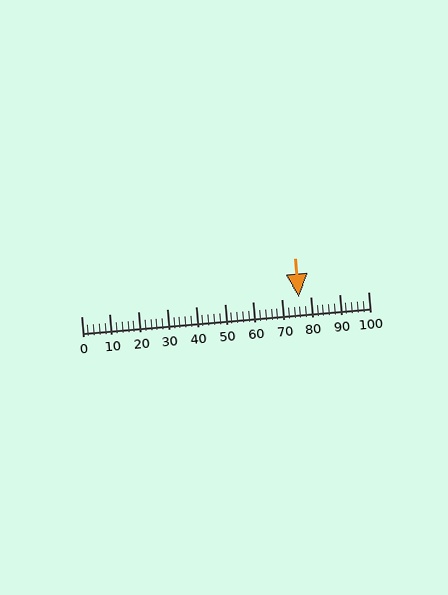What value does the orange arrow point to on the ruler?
The orange arrow points to approximately 76.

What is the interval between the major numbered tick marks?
The major tick marks are spaced 10 units apart.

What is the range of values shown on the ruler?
The ruler shows values from 0 to 100.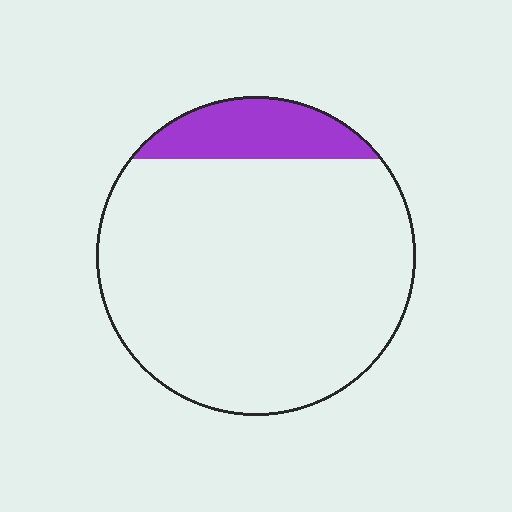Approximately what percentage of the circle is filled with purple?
Approximately 15%.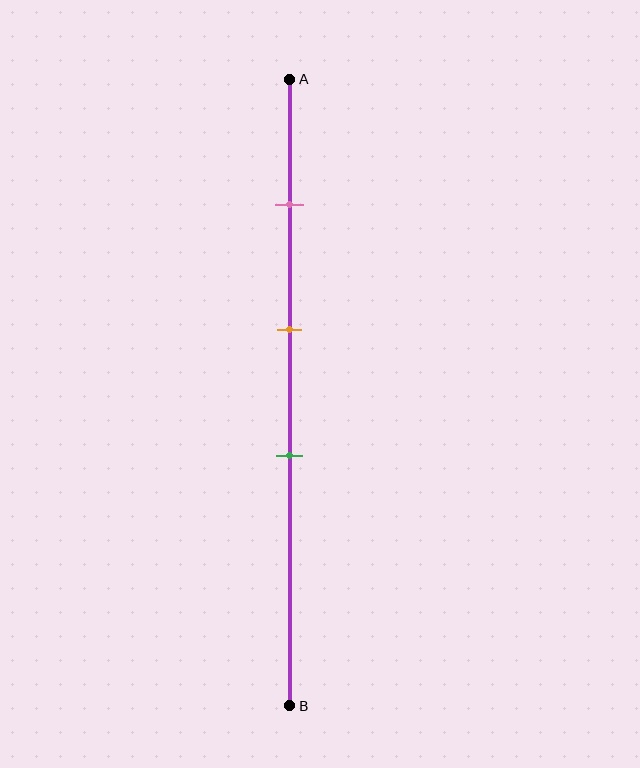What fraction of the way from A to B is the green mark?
The green mark is approximately 60% (0.6) of the way from A to B.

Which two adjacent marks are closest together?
The orange and green marks are the closest adjacent pair.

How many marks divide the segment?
There are 3 marks dividing the segment.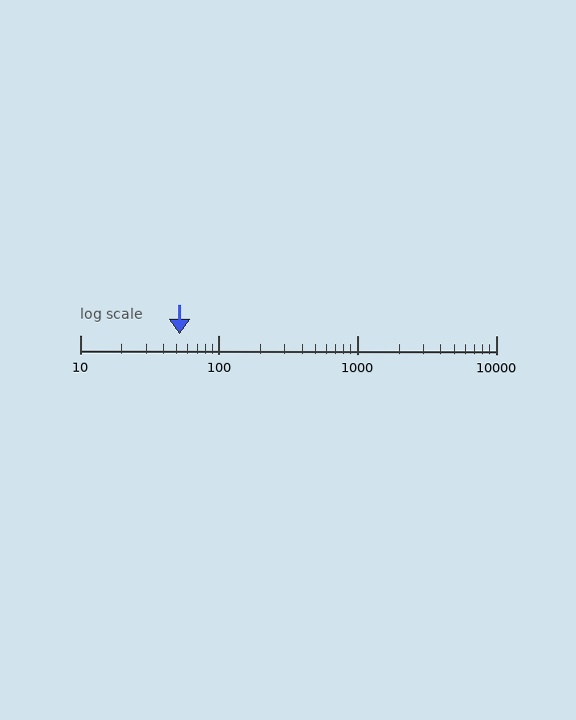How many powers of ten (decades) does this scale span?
The scale spans 3 decades, from 10 to 10000.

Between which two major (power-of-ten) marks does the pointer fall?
The pointer is between 10 and 100.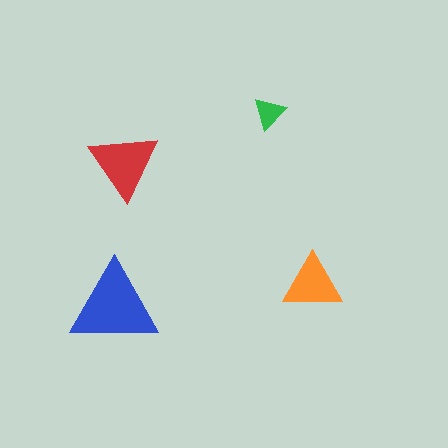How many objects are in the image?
There are 4 objects in the image.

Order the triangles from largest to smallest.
the blue one, the red one, the orange one, the green one.